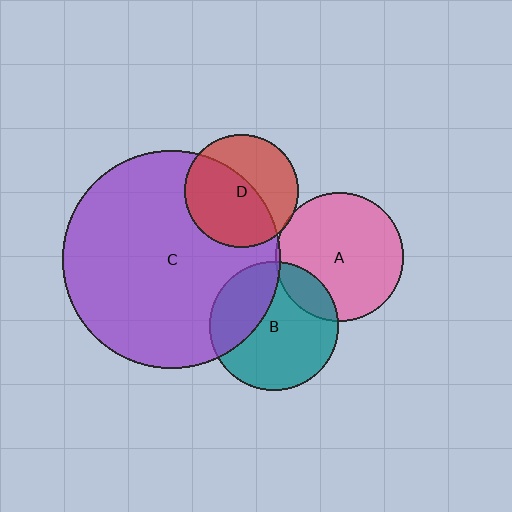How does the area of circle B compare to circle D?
Approximately 1.3 times.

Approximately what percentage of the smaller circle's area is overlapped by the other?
Approximately 55%.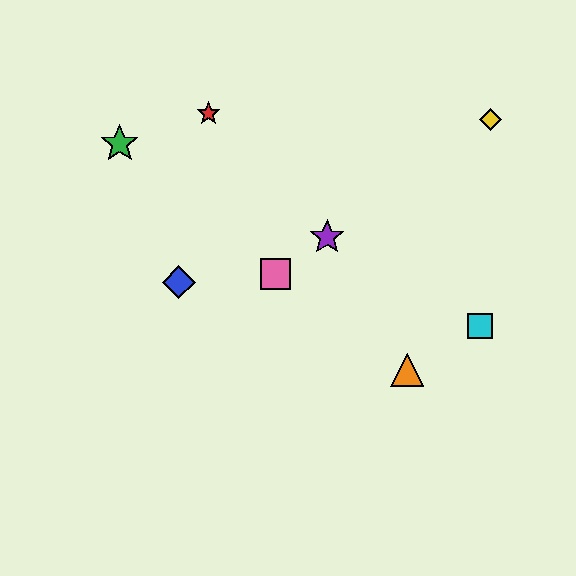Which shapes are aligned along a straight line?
The yellow diamond, the purple star, the pink square are aligned along a straight line.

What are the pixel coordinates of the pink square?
The pink square is at (275, 274).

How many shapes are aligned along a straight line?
3 shapes (the yellow diamond, the purple star, the pink square) are aligned along a straight line.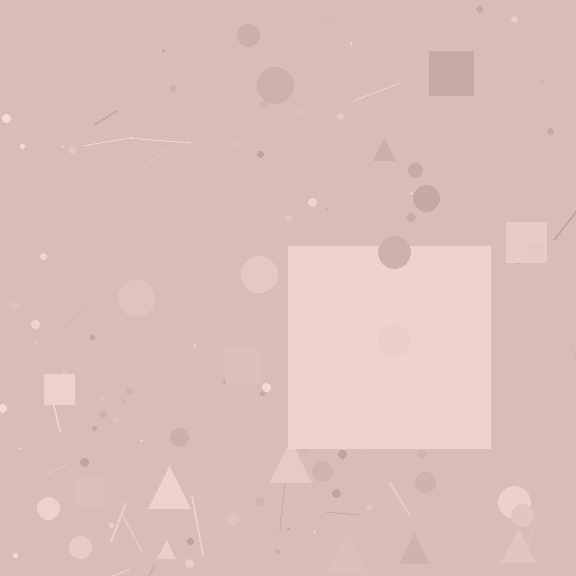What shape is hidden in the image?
A square is hidden in the image.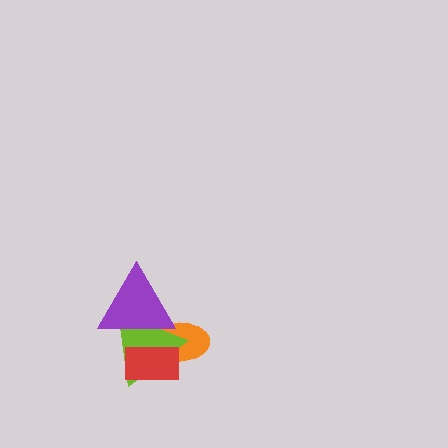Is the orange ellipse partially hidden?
Yes, it is partially covered by another shape.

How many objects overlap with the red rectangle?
3 objects overlap with the red rectangle.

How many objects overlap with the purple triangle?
3 objects overlap with the purple triangle.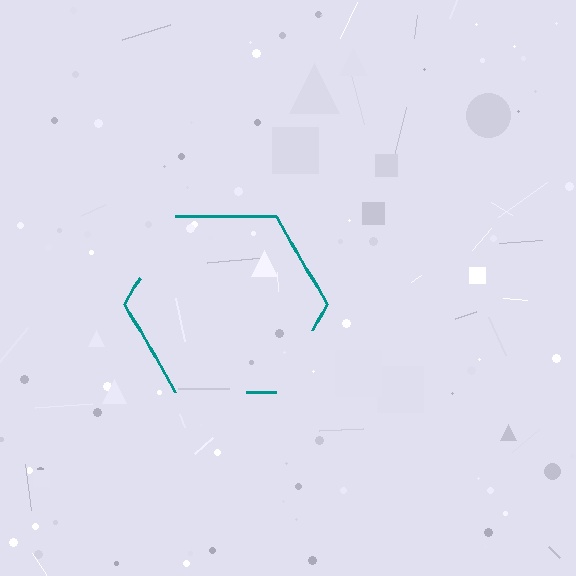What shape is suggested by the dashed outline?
The dashed outline suggests a hexagon.